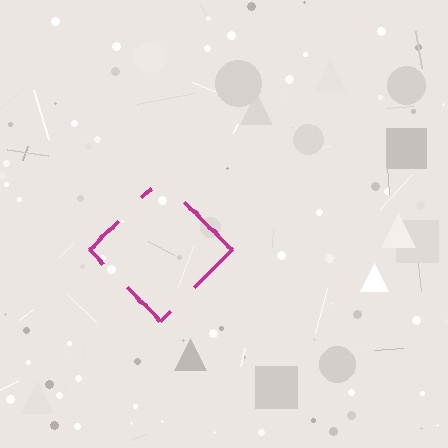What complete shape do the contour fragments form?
The contour fragments form a diamond.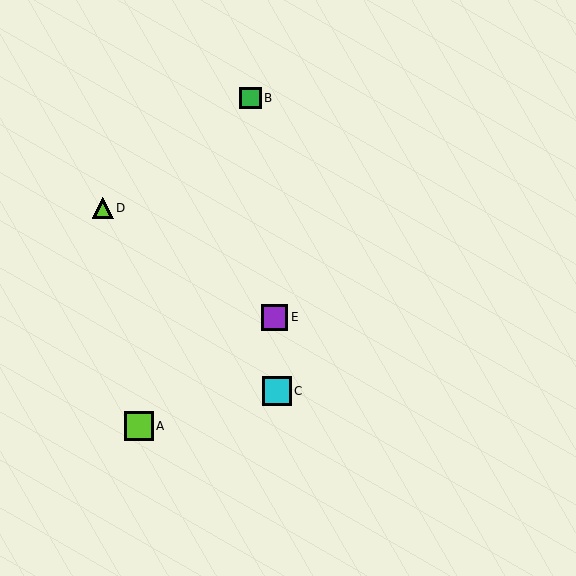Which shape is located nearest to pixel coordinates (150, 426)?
The lime square (labeled A) at (139, 426) is nearest to that location.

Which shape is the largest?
The cyan square (labeled C) is the largest.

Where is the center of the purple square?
The center of the purple square is at (275, 317).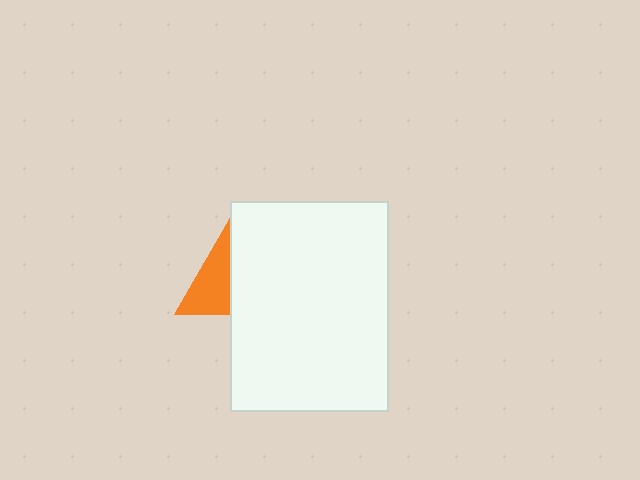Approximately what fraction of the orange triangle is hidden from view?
Roughly 62% of the orange triangle is hidden behind the white rectangle.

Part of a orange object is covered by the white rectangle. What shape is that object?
It is a triangle.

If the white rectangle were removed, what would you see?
You would see the complete orange triangle.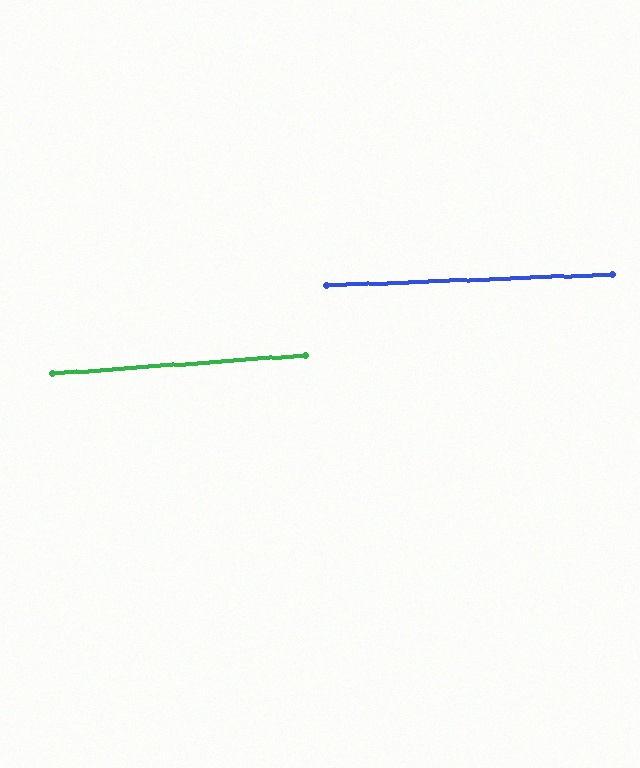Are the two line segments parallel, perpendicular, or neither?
Parallel — their directions differ by only 1.9°.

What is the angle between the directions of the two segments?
Approximately 2 degrees.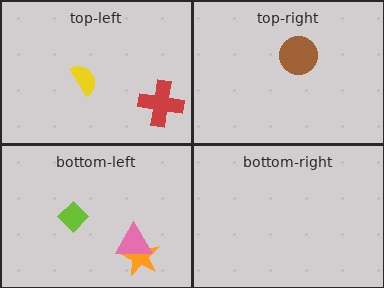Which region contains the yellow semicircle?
The top-left region.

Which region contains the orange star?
The bottom-left region.